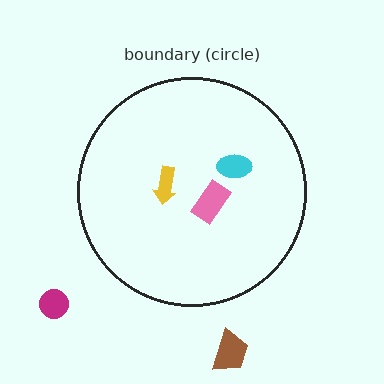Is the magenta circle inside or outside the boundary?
Outside.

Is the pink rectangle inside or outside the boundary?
Inside.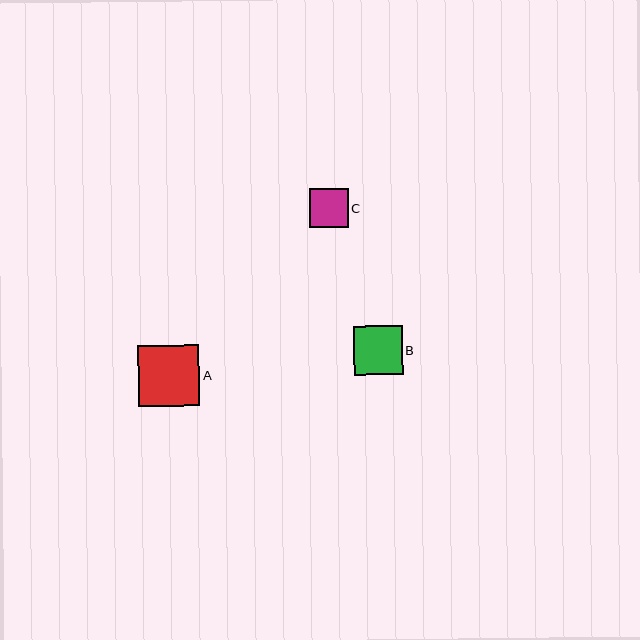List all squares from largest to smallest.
From largest to smallest: A, B, C.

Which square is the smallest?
Square C is the smallest with a size of approximately 39 pixels.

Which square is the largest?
Square A is the largest with a size of approximately 61 pixels.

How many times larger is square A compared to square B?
Square A is approximately 1.3 times the size of square B.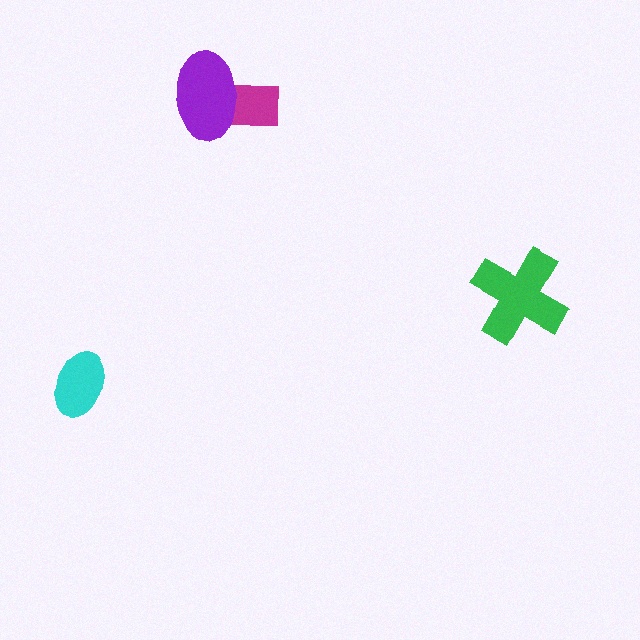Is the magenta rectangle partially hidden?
Yes, it is partially covered by another shape.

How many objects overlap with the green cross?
0 objects overlap with the green cross.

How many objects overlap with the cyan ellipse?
0 objects overlap with the cyan ellipse.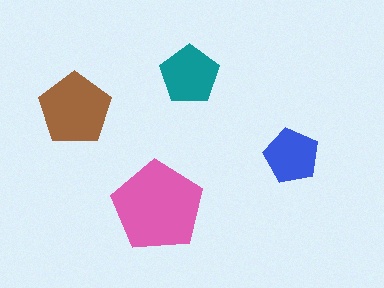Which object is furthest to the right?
The blue pentagon is rightmost.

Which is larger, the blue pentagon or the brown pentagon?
The brown one.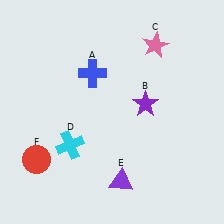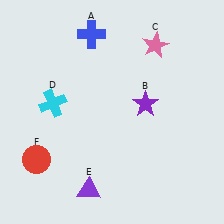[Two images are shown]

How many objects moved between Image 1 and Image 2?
3 objects moved between the two images.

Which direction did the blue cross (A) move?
The blue cross (A) moved up.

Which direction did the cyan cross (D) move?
The cyan cross (D) moved up.